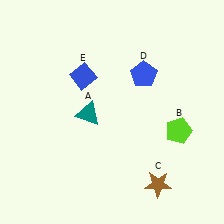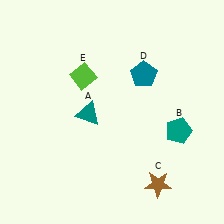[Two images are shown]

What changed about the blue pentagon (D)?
In Image 1, D is blue. In Image 2, it changed to teal.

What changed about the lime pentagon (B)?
In Image 1, B is lime. In Image 2, it changed to teal.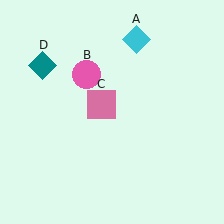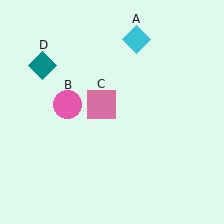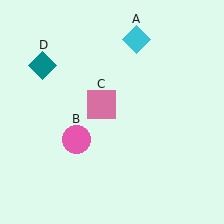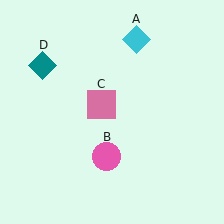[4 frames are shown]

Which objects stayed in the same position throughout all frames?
Cyan diamond (object A) and pink square (object C) and teal diamond (object D) remained stationary.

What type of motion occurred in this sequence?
The pink circle (object B) rotated counterclockwise around the center of the scene.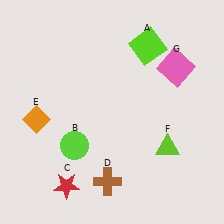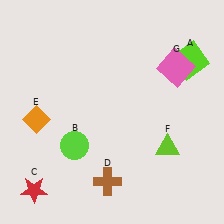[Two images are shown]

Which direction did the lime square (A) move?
The lime square (A) moved right.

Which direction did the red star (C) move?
The red star (C) moved left.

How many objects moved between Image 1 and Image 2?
2 objects moved between the two images.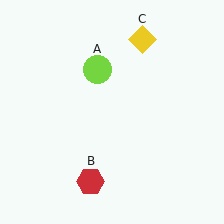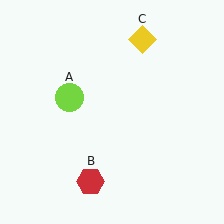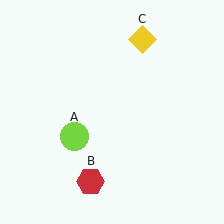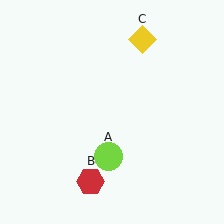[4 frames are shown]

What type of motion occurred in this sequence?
The lime circle (object A) rotated counterclockwise around the center of the scene.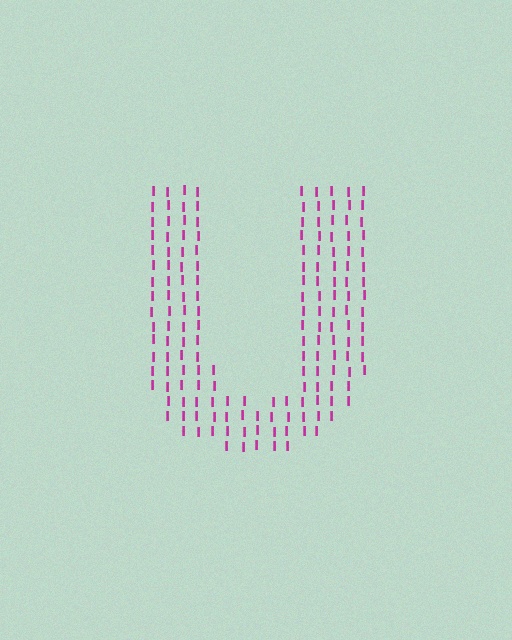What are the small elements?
The small elements are letter I's.